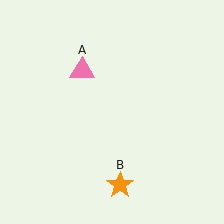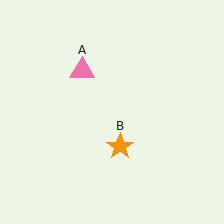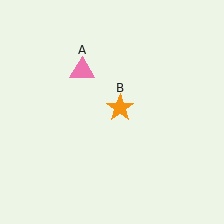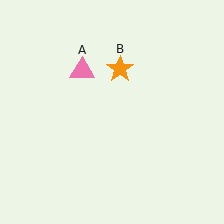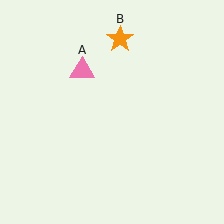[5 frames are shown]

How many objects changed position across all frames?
1 object changed position: orange star (object B).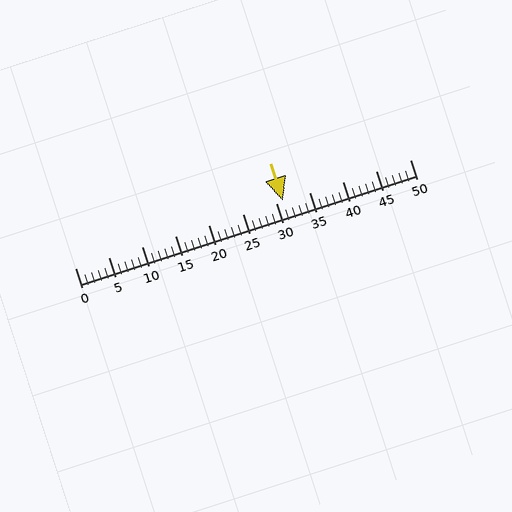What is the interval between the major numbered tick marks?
The major tick marks are spaced 5 units apart.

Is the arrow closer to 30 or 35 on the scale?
The arrow is closer to 30.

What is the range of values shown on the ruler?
The ruler shows values from 0 to 50.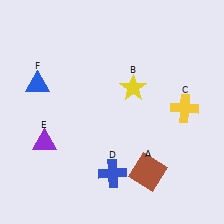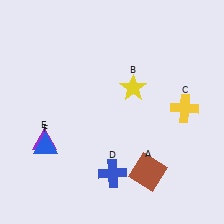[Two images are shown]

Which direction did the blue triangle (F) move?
The blue triangle (F) moved down.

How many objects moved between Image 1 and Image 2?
1 object moved between the two images.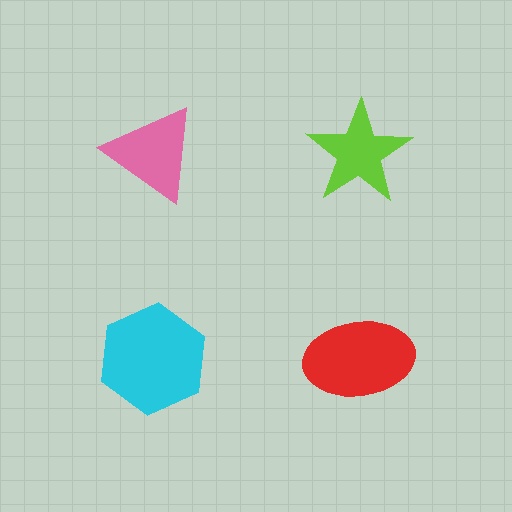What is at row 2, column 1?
A cyan hexagon.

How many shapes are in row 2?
2 shapes.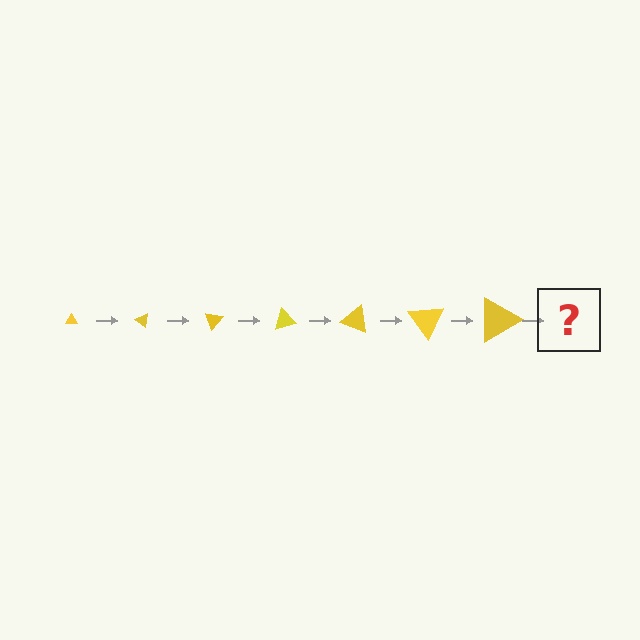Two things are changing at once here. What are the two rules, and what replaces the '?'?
The two rules are that the triangle grows larger each step and it rotates 35 degrees each step. The '?' should be a triangle, larger than the previous one and rotated 245 degrees from the start.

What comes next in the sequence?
The next element should be a triangle, larger than the previous one and rotated 245 degrees from the start.